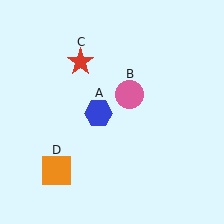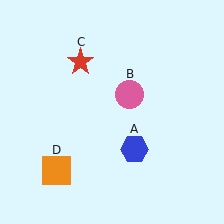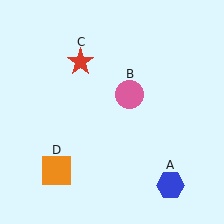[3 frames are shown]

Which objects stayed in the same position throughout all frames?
Pink circle (object B) and red star (object C) and orange square (object D) remained stationary.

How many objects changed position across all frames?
1 object changed position: blue hexagon (object A).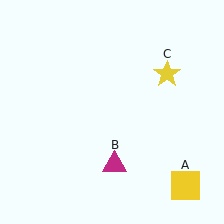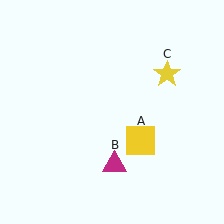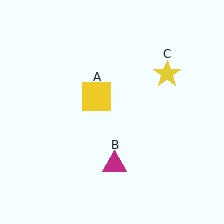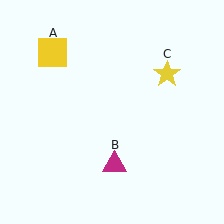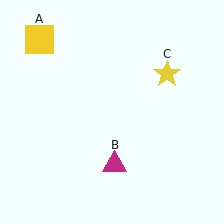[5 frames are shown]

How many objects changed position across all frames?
1 object changed position: yellow square (object A).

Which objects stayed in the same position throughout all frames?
Magenta triangle (object B) and yellow star (object C) remained stationary.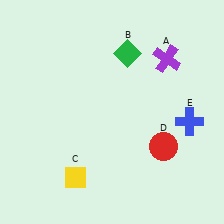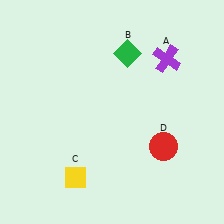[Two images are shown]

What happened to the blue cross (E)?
The blue cross (E) was removed in Image 2. It was in the bottom-right area of Image 1.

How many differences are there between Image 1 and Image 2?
There is 1 difference between the two images.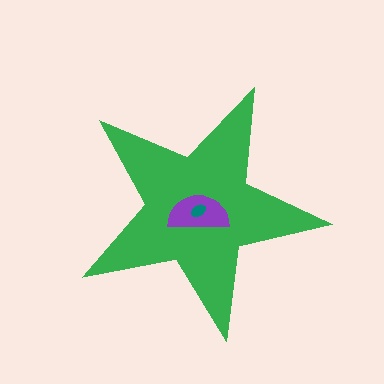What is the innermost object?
The teal ellipse.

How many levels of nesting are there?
3.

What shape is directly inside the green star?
The purple semicircle.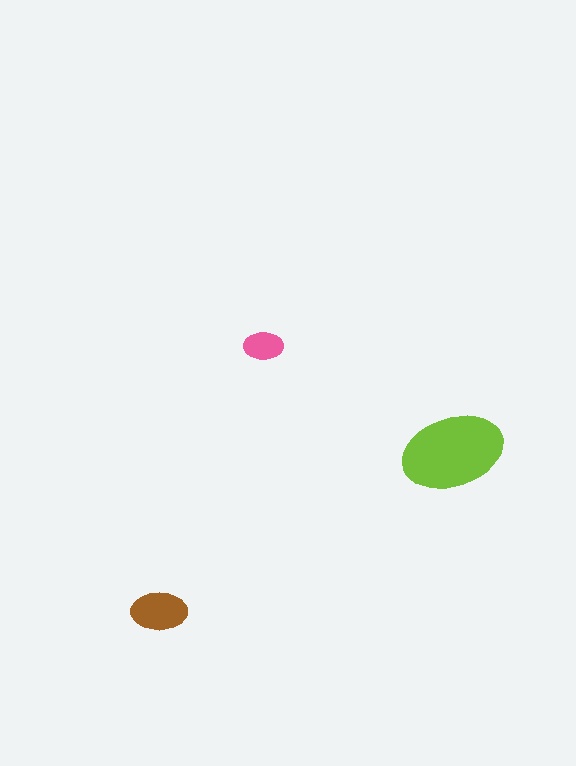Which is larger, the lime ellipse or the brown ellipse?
The lime one.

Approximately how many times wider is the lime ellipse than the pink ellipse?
About 2.5 times wider.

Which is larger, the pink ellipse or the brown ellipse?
The brown one.